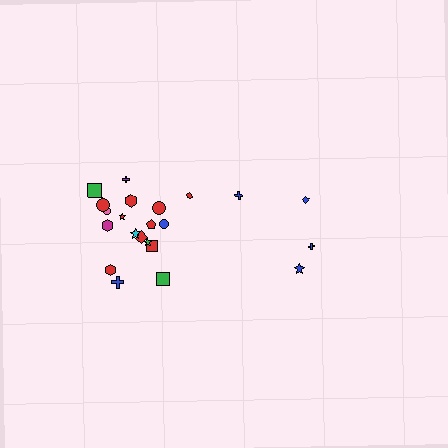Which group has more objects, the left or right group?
The left group.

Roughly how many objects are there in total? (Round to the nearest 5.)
Roughly 20 objects in total.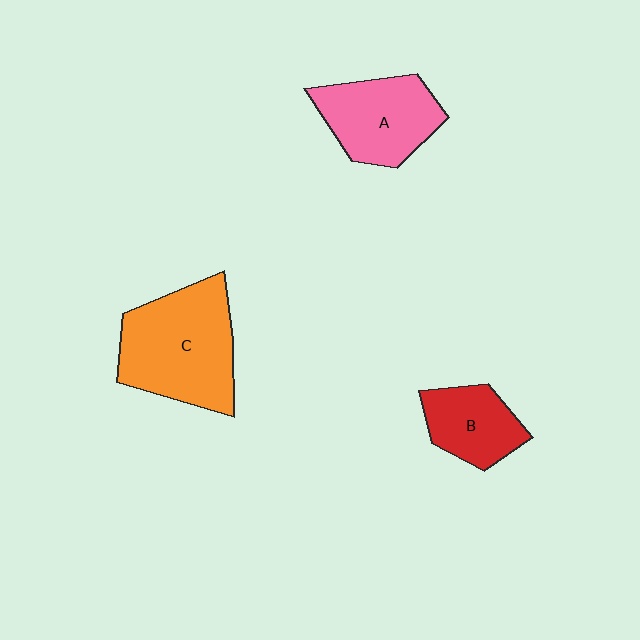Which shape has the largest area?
Shape C (orange).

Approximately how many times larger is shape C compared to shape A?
Approximately 1.4 times.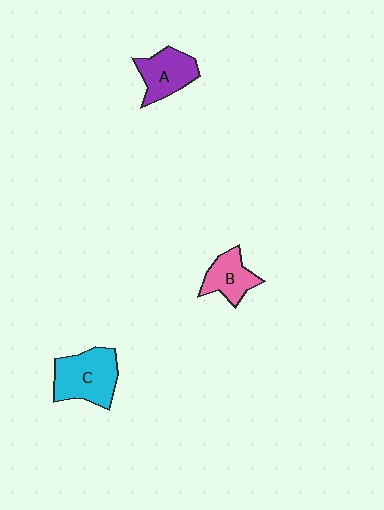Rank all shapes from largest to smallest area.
From largest to smallest: C (cyan), A (purple), B (pink).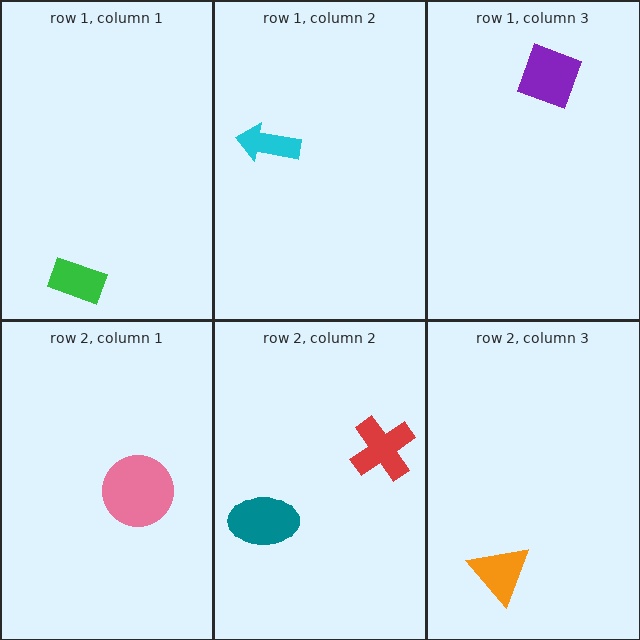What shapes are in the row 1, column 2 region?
The cyan arrow.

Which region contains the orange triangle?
The row 2, column 3 region.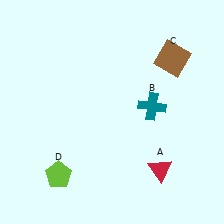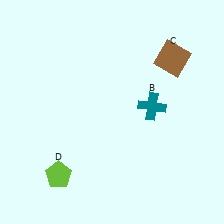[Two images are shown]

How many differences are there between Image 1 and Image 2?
There is 1 difference between the two images.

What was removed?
The red triangle (A) was removed in Image 2.